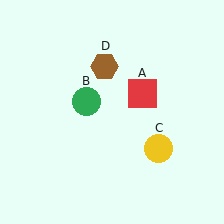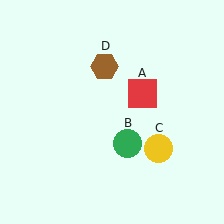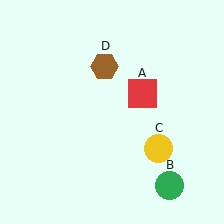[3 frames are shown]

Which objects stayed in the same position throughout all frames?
Red square (object A) and yellow circle (object C) and brown hexagon (object D) remained stationary.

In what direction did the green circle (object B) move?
The green circle (object B) moved down and to the right.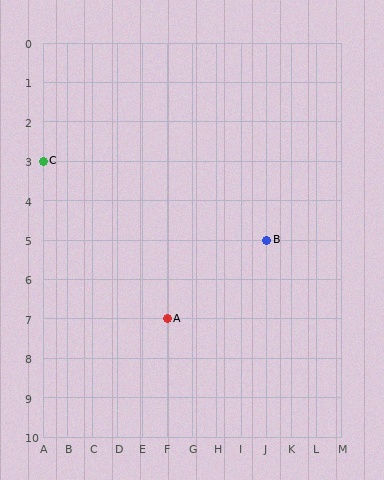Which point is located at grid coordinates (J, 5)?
Point B is at (J, 5).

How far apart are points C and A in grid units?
Points C and A are 5 columns and 4 rows apart (about 6.4 grid units diagonally).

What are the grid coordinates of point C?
Point C is at grid coordinates (A, 3).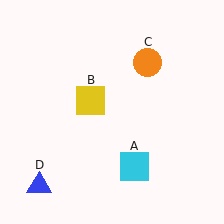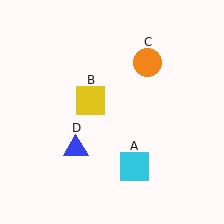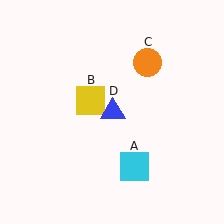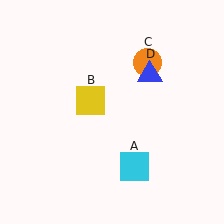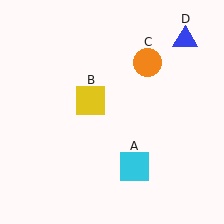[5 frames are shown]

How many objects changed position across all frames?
1 object changed position: blue triangle (object D).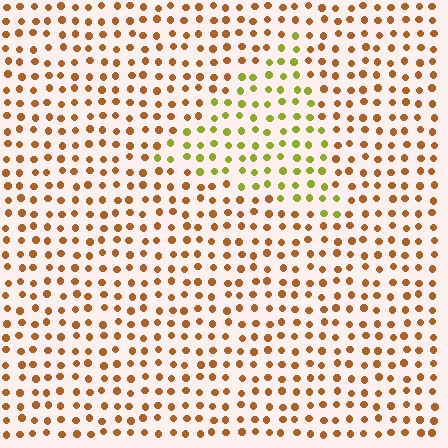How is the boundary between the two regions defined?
The boundary is defined purely by a slight shift in hue (about 48 degrees). Spacing, size, and orientation are identical on both sides.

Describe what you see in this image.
The image is filled with small brown elements in a uniform arrangement. A triangle-shaped region is visible where the elements are tinted to a slightly different hue, forming a subtle color boundary.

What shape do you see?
I see a triangle.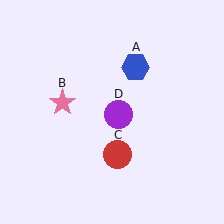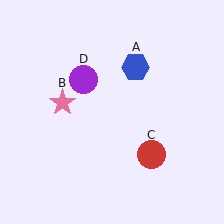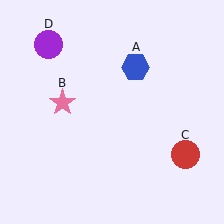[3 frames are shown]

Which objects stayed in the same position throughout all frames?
Blue hexagon (object A) and pink star (object B) remained stationary.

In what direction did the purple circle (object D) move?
The purple circle (object D) moved up and to the left.